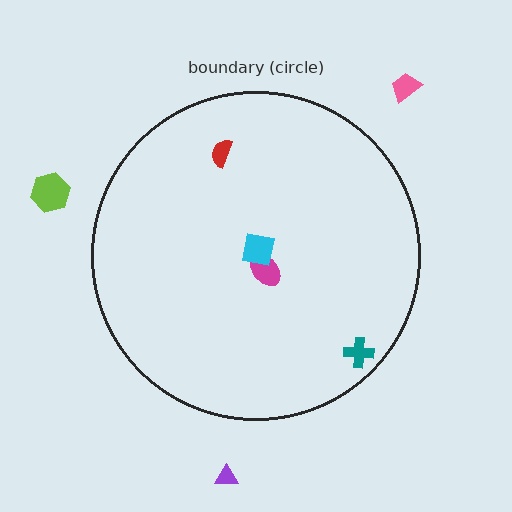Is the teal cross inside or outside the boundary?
Inside.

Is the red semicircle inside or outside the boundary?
Inside.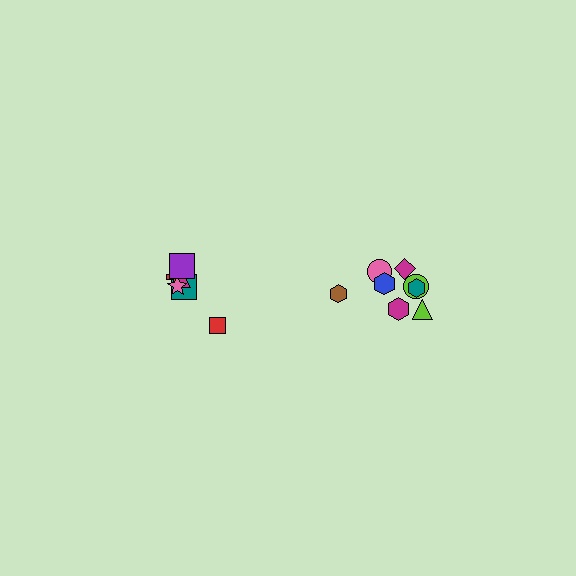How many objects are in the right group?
There are 8 objects.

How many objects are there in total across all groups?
There are 14 objects.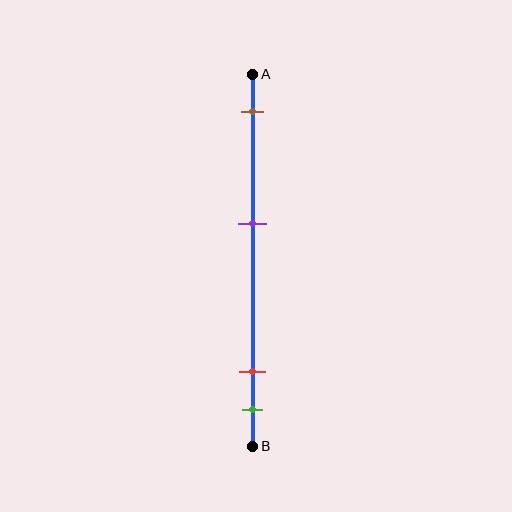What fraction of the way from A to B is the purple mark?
The purple mark is approximately 40% (0.4) of the way from A to B.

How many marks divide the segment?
There are 4 marks dividing the segment.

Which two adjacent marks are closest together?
The red and green marks are the closest adjacent pair.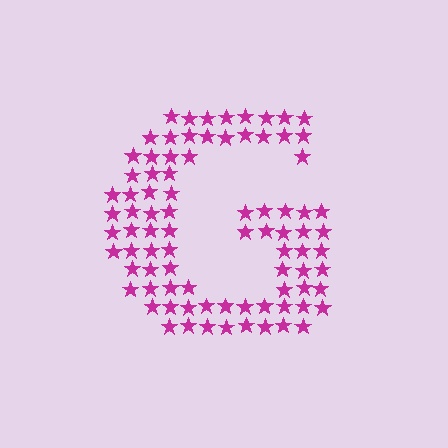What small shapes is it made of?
It is made of small stars.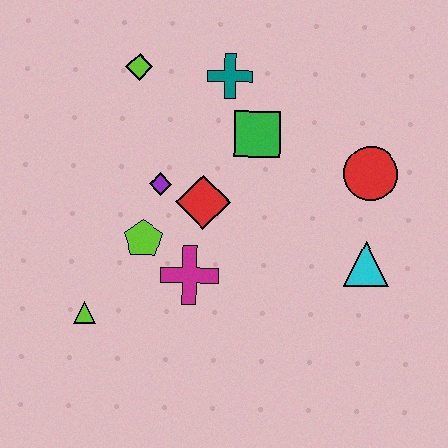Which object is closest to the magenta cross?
The lime pentagon is closest to the magenta cross.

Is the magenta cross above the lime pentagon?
No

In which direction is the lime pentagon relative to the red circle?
The lime pentagon is to the left of the red circle.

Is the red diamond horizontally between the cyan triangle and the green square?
No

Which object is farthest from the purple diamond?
The cyan triangle is farthest from the purple diamond.